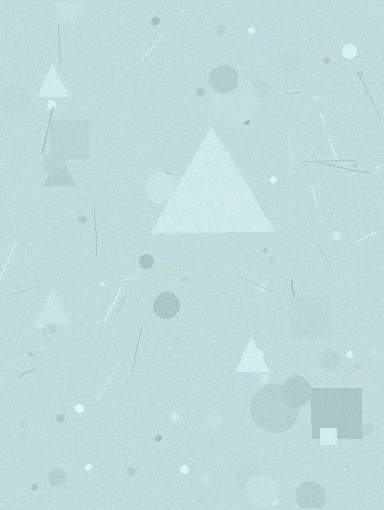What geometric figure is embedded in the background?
A triangle is embedded in the background.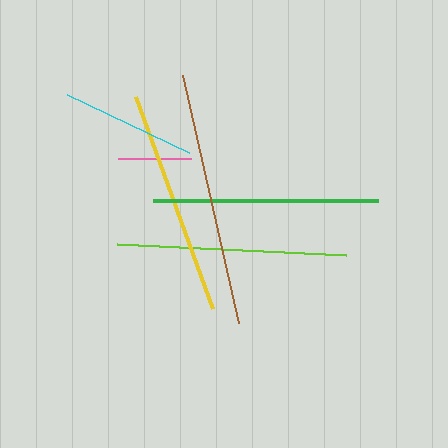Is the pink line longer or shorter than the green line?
The green line is longer than the pink line.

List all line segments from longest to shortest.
From longest to shortest: brown, lime, yellow, green, cyan, pink.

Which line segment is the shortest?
The pink line is the shortest at approximately 73 pixels.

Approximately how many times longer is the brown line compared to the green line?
The brown line is approximately 1.1 times the length of the green line.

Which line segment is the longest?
The brown line is the longest at approximately 254 pixels.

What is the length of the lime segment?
The lime segment is approximately 230 pixels long.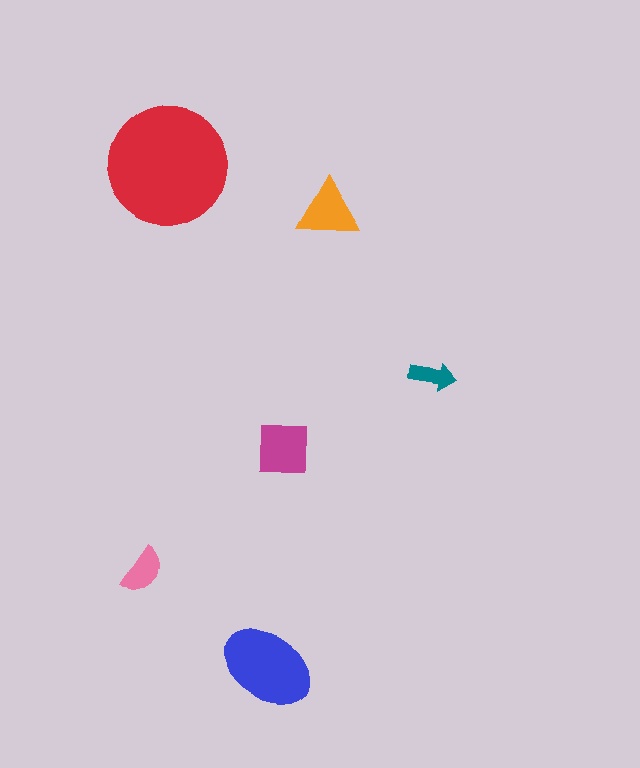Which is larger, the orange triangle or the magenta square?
The magenta square.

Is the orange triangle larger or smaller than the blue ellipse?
Smaller.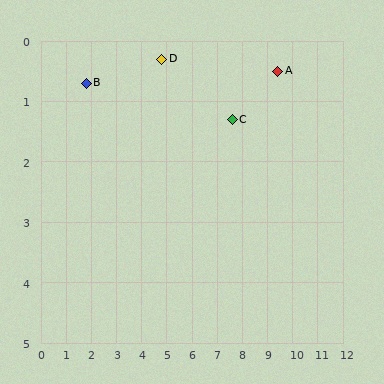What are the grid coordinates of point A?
Point A is at approximately (9.4, 0.5).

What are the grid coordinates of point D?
Point D is at approximately (4.8, 0.3).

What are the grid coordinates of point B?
Point B is at approximately (1.8, 0.7).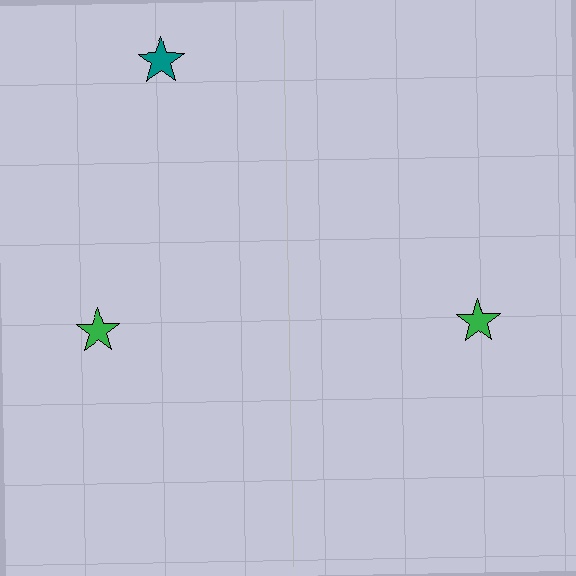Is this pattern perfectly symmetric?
No, the pattern is not perfectly symmetric. A teal star is missing from the right side.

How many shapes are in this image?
There are 3 shapes in this image.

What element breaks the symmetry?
A teal star is missing from the right side.